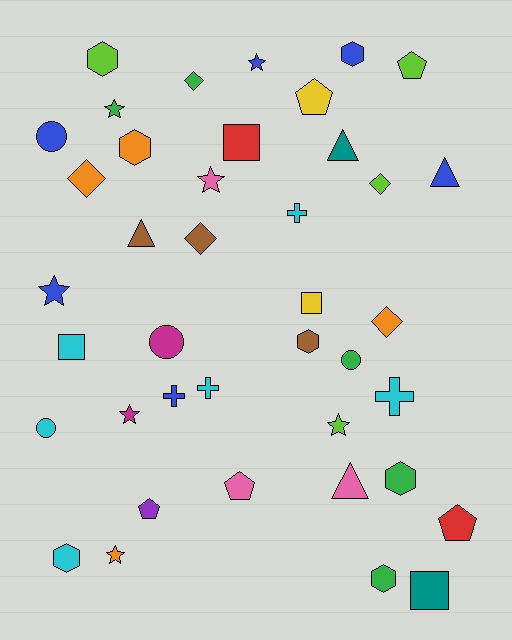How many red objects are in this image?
There are 2 red objects.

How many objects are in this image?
There are 40 objects.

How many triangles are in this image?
There are 4 triangles.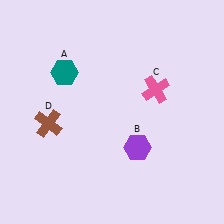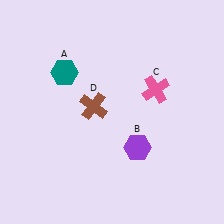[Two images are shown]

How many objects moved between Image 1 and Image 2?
1 object moved between the two images.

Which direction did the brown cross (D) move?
The brown cross (D) moved right.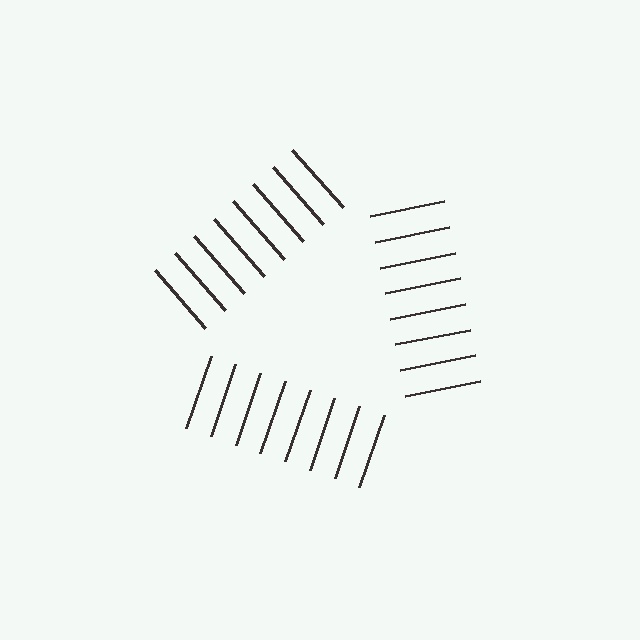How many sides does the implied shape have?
3 sides — the line-ends trace a triangle.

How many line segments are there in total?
24 — 8 along each of the 3 edges.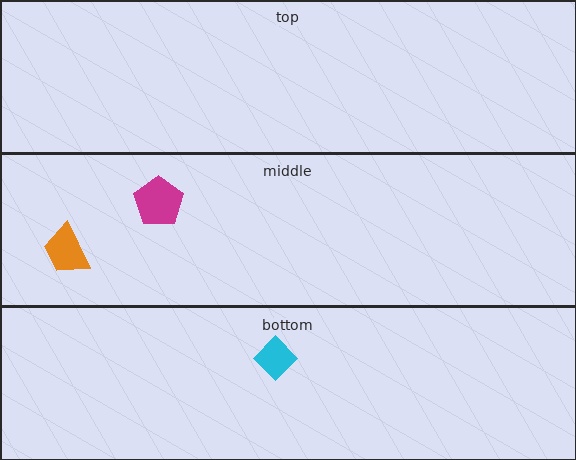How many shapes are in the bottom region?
1.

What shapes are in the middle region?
The magenta pentagon, the orange trapezoid.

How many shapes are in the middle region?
2.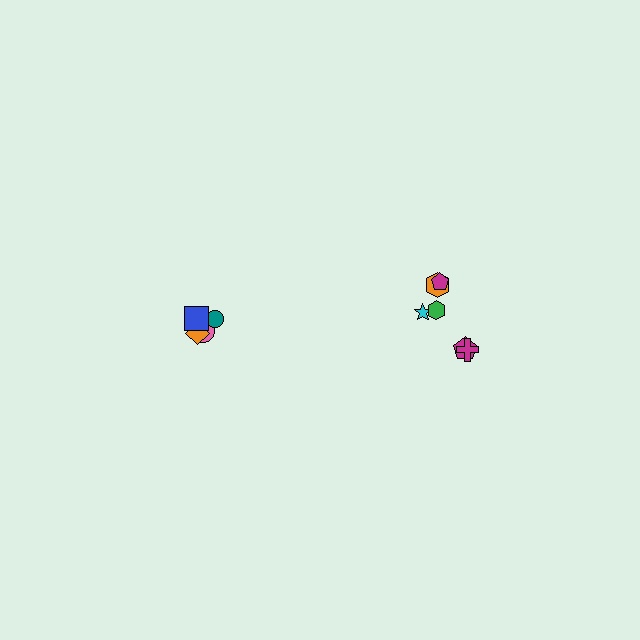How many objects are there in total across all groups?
There are 10 objects.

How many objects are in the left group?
There are 4 objects.